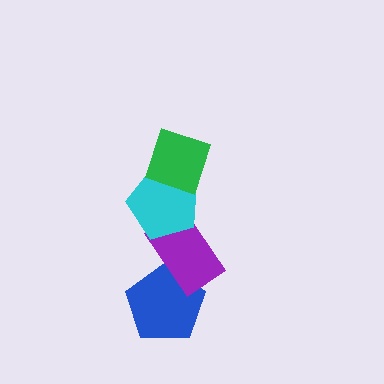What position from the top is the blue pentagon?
The blue pentagon is 4th from the top.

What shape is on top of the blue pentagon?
The purple rectangle is on top of the blue pentagon.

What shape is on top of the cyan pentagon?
The green diamond is on top of the cyan pentagon.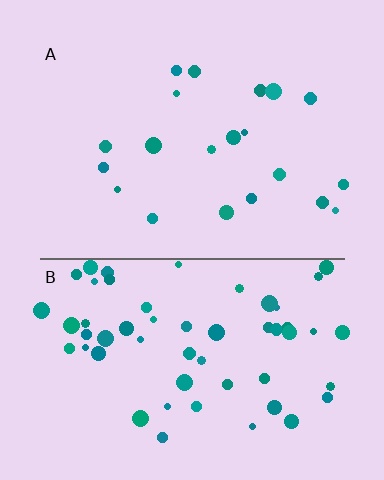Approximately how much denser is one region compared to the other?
Approximately 2.8× — region B over region A.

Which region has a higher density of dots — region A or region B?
B (the bottom).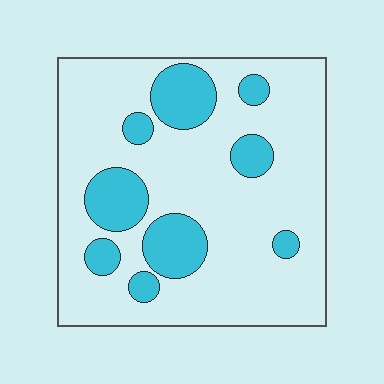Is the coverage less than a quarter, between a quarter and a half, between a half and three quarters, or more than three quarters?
Less than a quarter.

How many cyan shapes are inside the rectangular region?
9.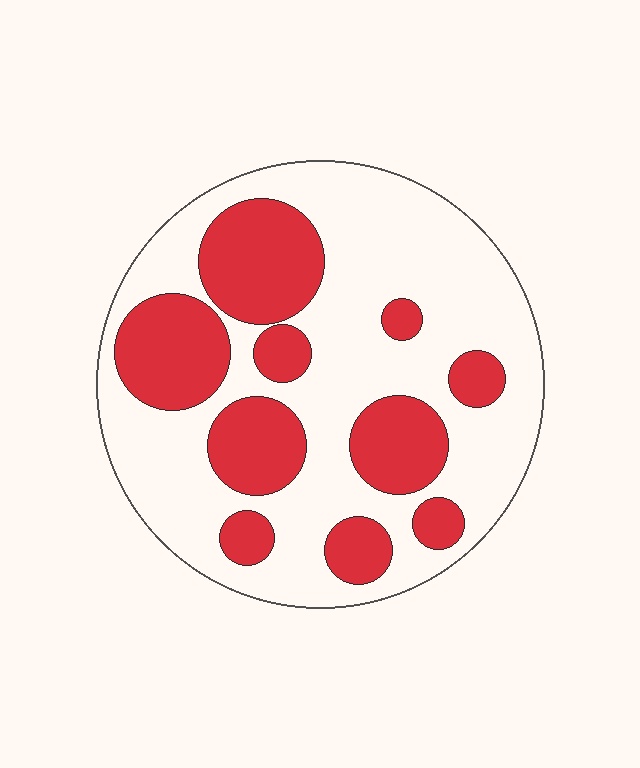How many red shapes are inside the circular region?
10.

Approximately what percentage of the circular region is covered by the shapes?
Approximately 35%.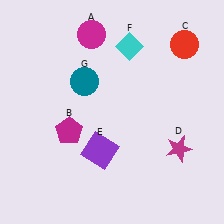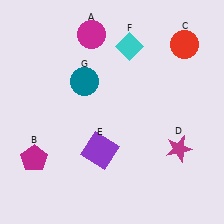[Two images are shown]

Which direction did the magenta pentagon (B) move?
The magenta pentagon (B) moved left.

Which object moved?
The magenta pentagon (B) moved left.